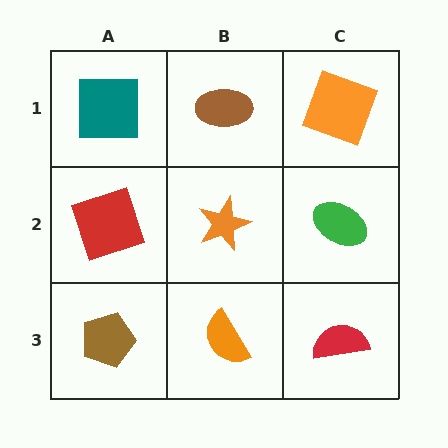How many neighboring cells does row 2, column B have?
4.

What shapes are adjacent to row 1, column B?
An orange star (row 2, column B), a teal square (row 1, column A), an orange square (row 1, column C).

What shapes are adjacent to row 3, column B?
An orange star (row 2, column B), a brown pentagon (row 3, column A), a red semicircle (row 3, column C).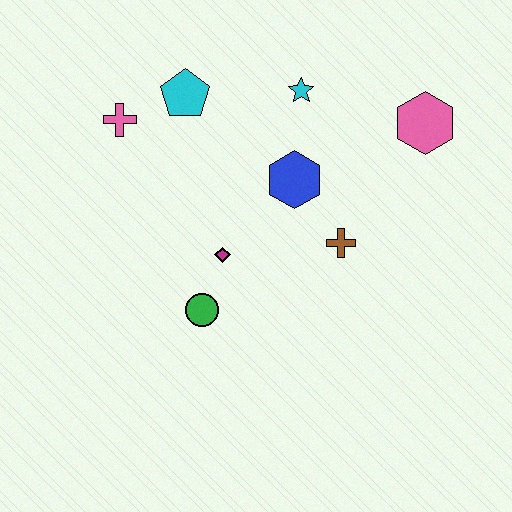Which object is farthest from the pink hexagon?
The pink cross is farthest from the pink hexagon.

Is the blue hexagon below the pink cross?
Yes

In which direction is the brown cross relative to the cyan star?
The brown cross is below the cyan star.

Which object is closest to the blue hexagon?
The brown cross is closest to the blue hexagon.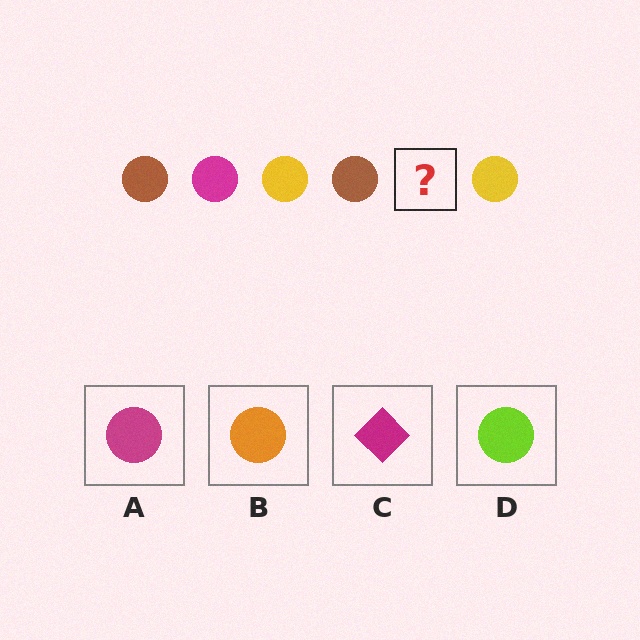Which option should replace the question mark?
Option A.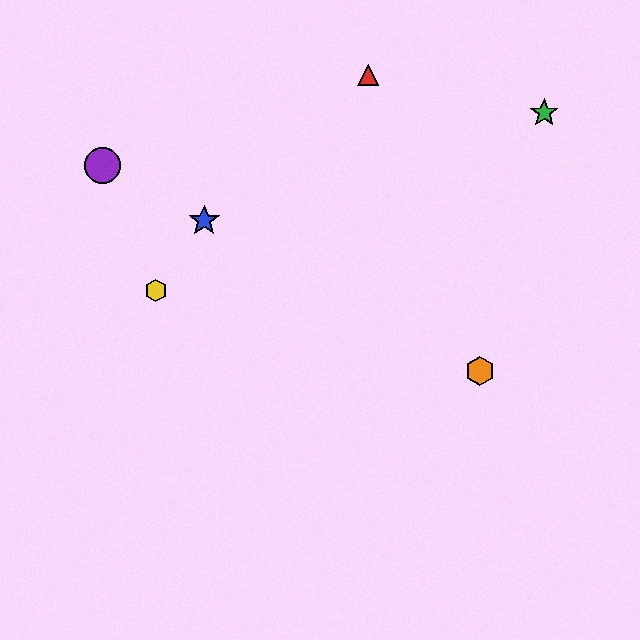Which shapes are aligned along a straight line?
The blue star, the purple circle, the orange hexagon are aligned along a straight line.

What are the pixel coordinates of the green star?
The green star is at (544, 113).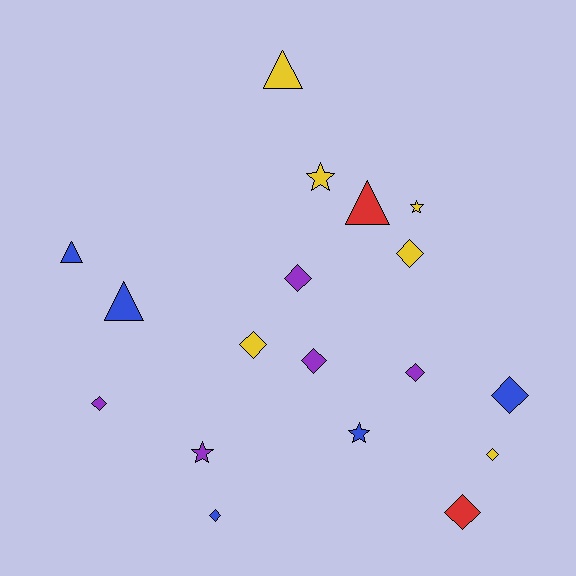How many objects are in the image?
There are 18 objects.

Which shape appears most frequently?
Diamond, with 10 objects.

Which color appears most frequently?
Yellow, with 6 objects.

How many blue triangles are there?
There are 2 blue triangles.